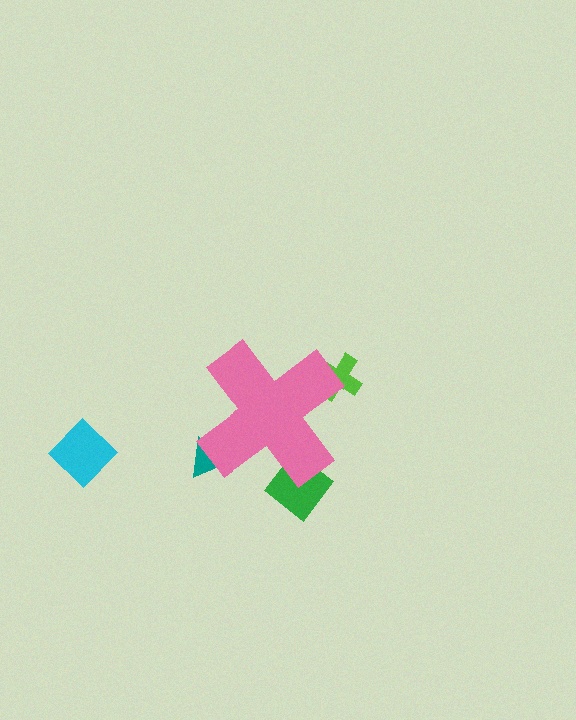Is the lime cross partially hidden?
Yes, the lime cross is partially hidden behind the pink cross.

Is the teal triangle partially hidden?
Yes, the teal triangle is partially hidden behind the pink cross.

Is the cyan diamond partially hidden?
No, the cyan diamond is fully visible.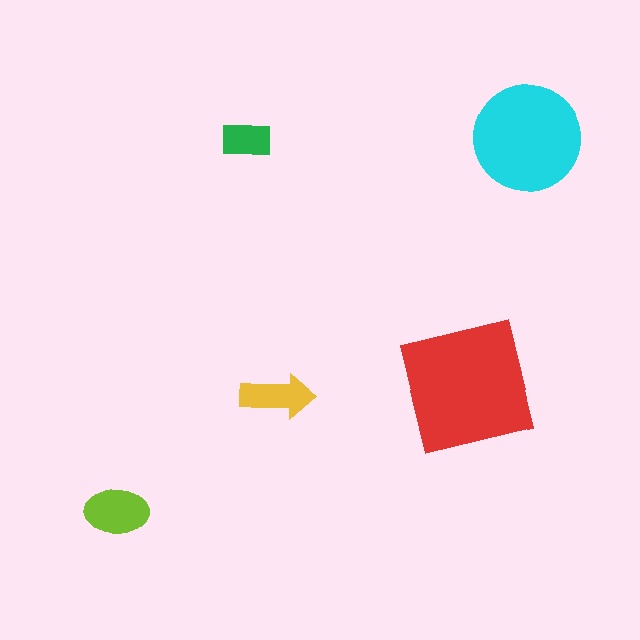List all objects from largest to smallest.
The red square, the cyan circle, the lime ellipse, the yellow arrow, the green rectangle.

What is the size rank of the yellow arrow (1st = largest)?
4th.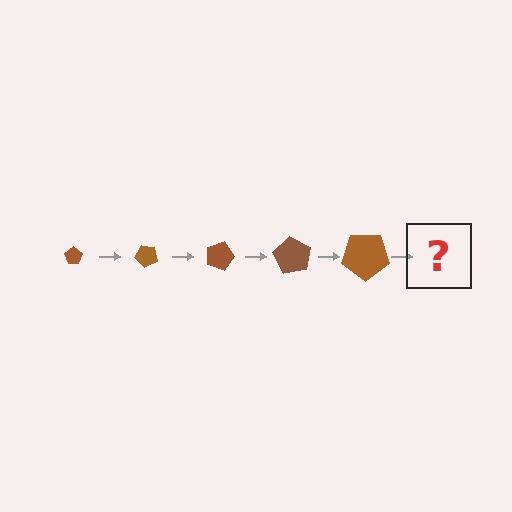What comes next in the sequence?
The next element should be a pentagon, larger than the previous one and rotated 225 degrees from the start.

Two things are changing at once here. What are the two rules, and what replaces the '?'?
The two rules are that the pentagon grows larger each step and it rotates 45 degrees each step. The '?' should be a pentagon, larger than the previous one and rotated 225 degrees from the start.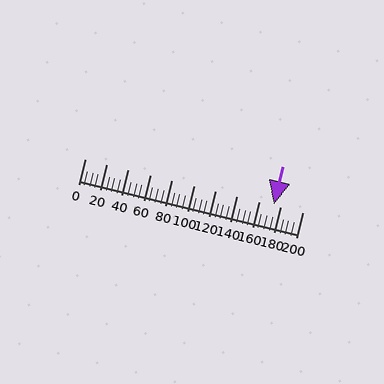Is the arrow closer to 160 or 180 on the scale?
The arrow is closer to 180.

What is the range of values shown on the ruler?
The ruler shows values from 0 to 200.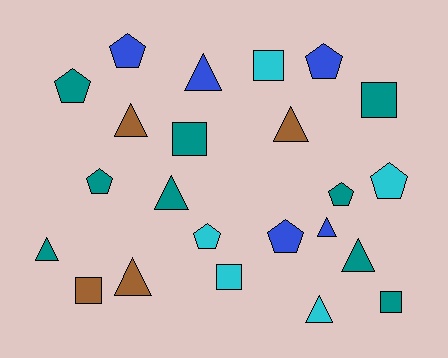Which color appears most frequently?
Teal, with 9 objects.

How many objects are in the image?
There are 23 objects.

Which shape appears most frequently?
Triangle, with 9 objects.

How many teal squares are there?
There are 3 teal squares.